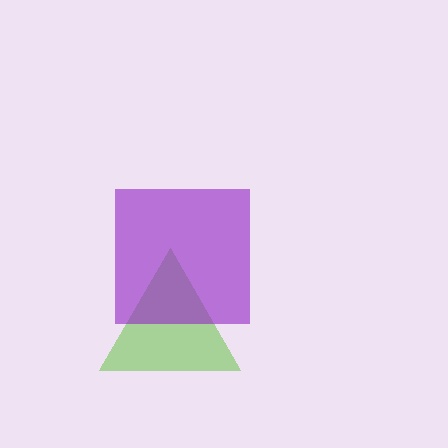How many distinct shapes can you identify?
There are 2 distinct shapes: a lime triangle, a purple square.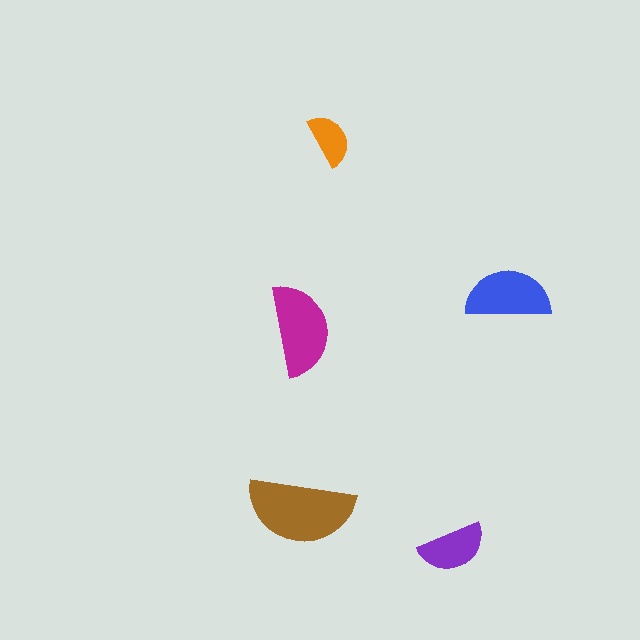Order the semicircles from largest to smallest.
the brown one, the magenta one, the blue one, the purple one, the orange one.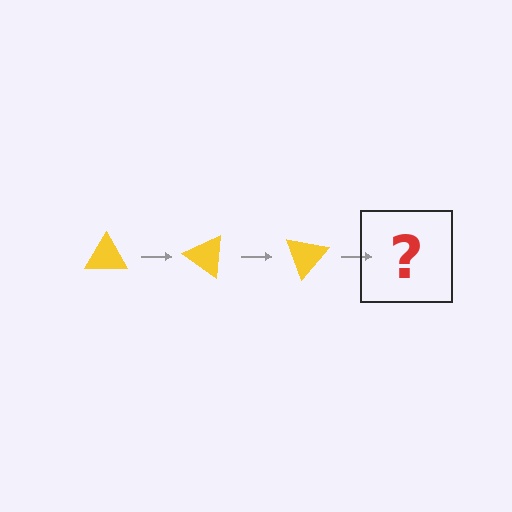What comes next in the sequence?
The next element should be a yellow triangle rotated 105 degrees.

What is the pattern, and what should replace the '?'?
The pattern is that the triangle rotates 35 degrees each step. The '?' should be a yellow triangle rotated 105 degrees.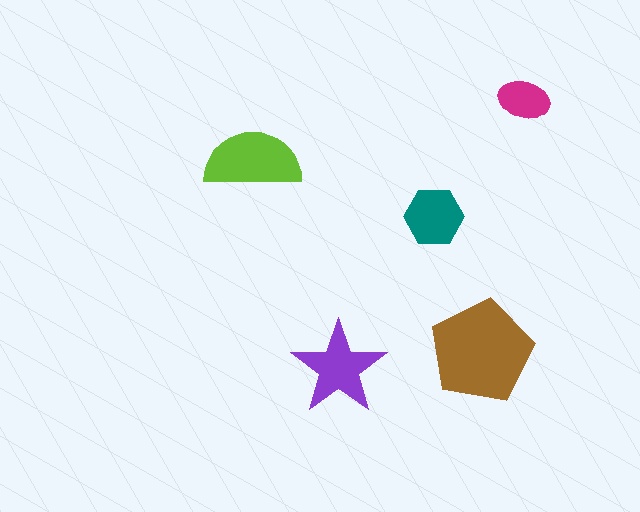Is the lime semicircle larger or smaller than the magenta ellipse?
Larger.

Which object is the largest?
The brown pentagon.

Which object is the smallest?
The magenta ellipse.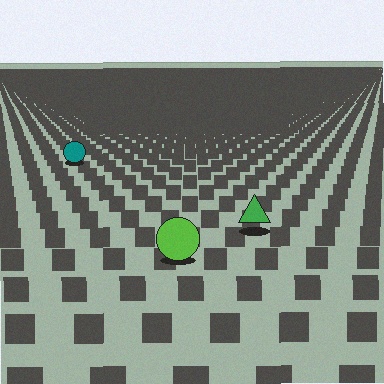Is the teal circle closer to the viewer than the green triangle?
No. The green triangle is closer — you can tell from the texture gradient: the ground texture is coarser near it.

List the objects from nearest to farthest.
From nearest to farthest: the lime circle, the green triangle, the teal circle.